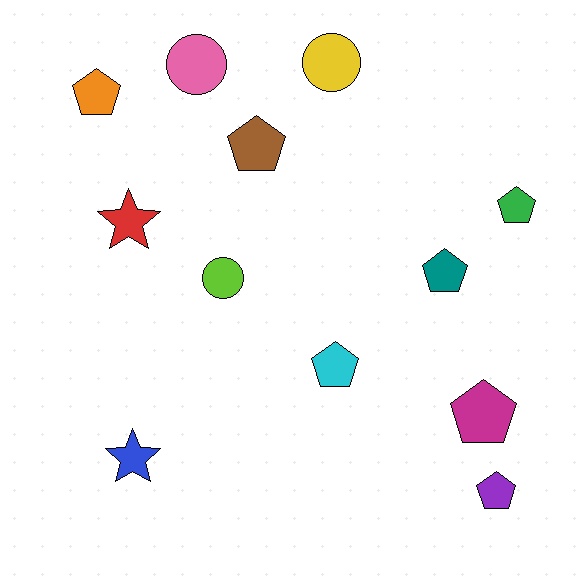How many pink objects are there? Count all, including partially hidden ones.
There is 1 pink object.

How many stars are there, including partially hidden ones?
There are 2 stars.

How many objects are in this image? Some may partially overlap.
There are 12 objects.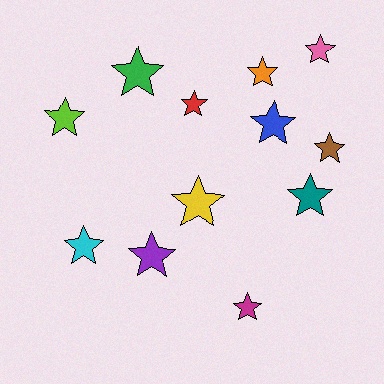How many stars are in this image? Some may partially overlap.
There are 12 stars.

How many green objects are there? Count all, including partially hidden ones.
There is 1 green object.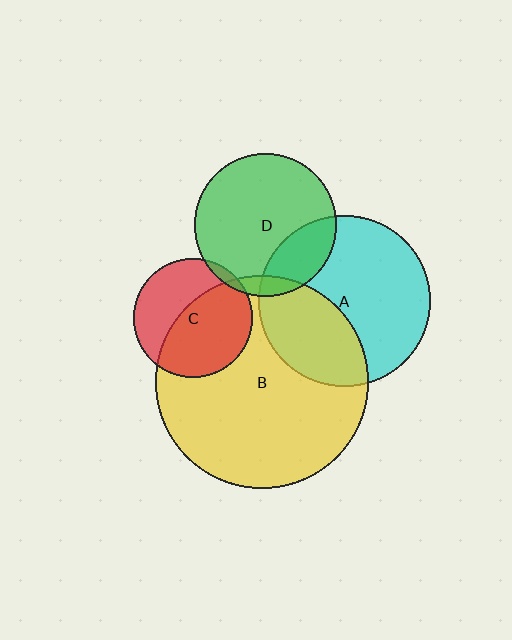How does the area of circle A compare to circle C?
Approximately 2.1 times.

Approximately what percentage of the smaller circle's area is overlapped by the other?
Approximately 35%.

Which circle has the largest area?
Circle B (yellow).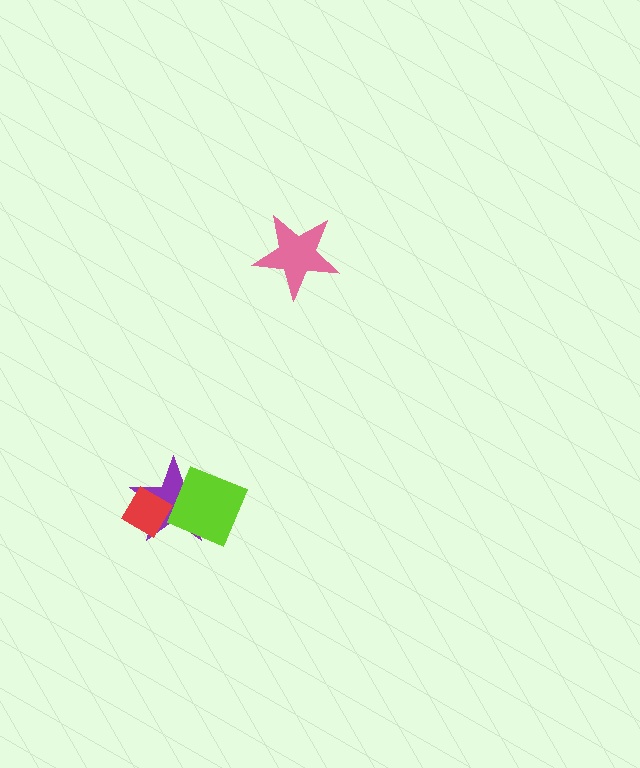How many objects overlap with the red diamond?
2 objects overlap with the red diamond.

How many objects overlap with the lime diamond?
2 objects overlap with the lime diamond.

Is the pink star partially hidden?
No, no other shape covers it.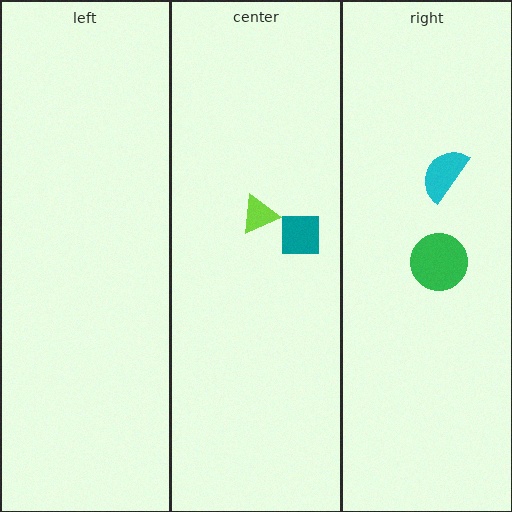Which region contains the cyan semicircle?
The right region.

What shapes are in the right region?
The cyan semicircle, the green circle.